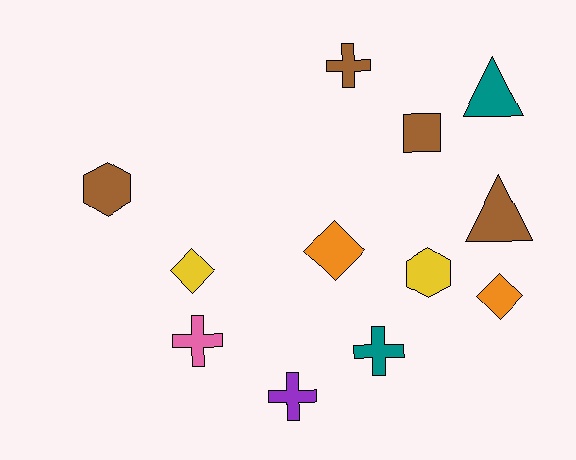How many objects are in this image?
There are 12 objects.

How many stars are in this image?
There are no stars.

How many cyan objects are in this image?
There are no cyan objects.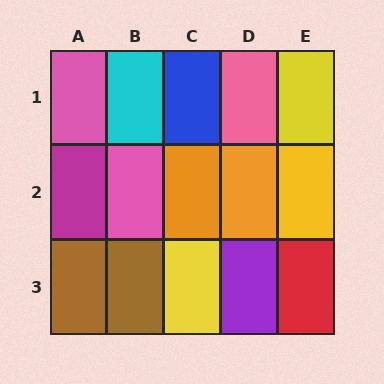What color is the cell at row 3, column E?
Red.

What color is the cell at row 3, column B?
Brown.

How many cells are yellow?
3 cells are yellow.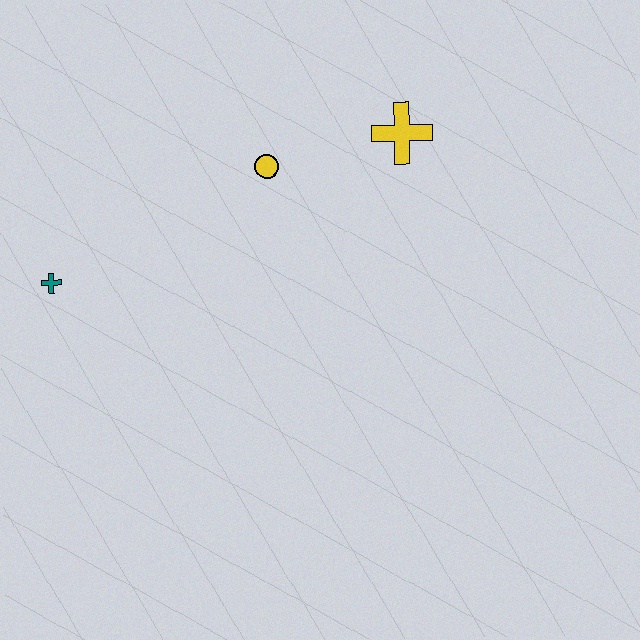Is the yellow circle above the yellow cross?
No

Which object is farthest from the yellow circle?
The teal cross is farthest from the yellow circle.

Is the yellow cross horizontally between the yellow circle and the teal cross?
No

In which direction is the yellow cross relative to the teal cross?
The yellow cross is to the right of the teal cross.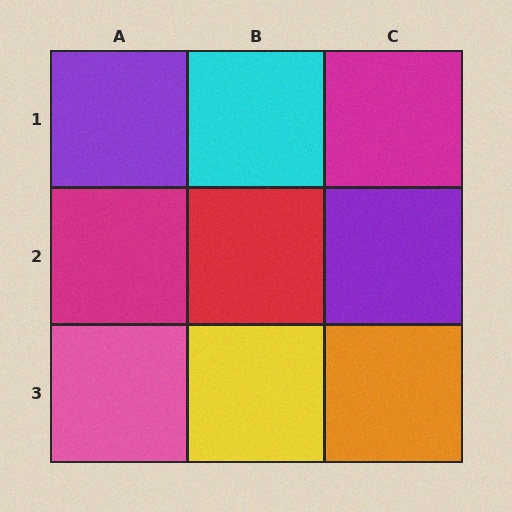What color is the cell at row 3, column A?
Pink.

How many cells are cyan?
1 cell is cyan.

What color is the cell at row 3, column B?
Yellow.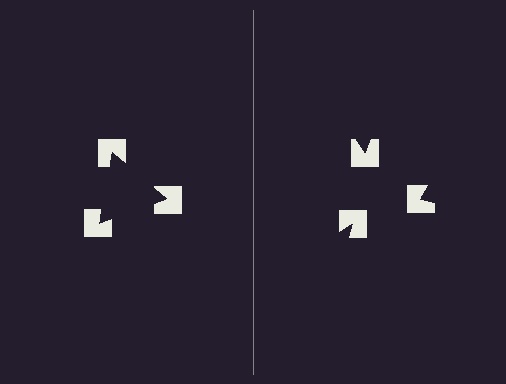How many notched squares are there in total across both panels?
6 — 3 on each side.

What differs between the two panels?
The notched squares are positioned identically on both sides; only the wedge orientations differ. On the left they align to a triangle; on the right they are misaligned.